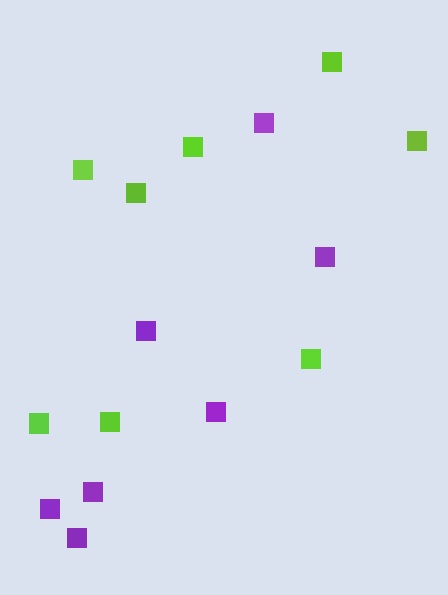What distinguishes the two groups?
There are 2 groups: one group of purple squares (7) and one group of lime squares (8).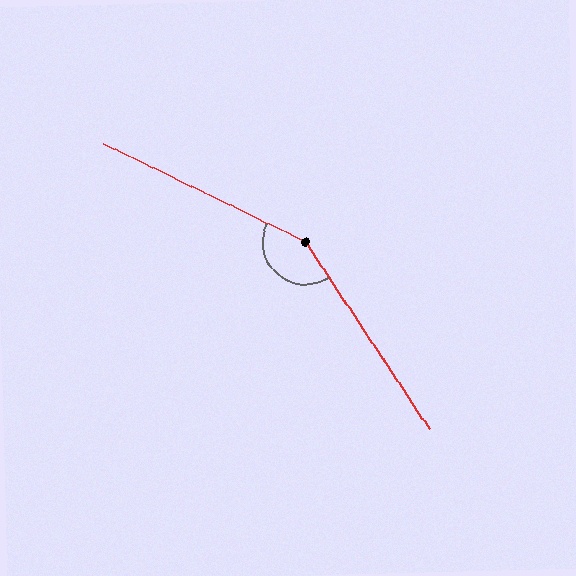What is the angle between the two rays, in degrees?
Approximately 149 degrees.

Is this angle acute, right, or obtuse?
It is obtuse.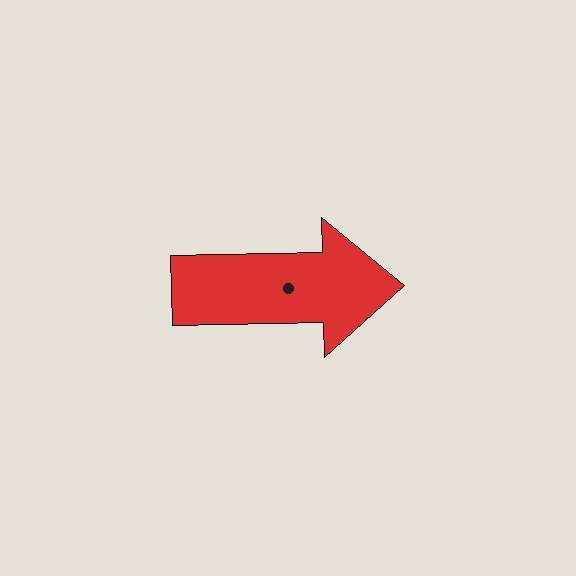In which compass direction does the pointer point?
East.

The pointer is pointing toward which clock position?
Roughly 3 o'clock.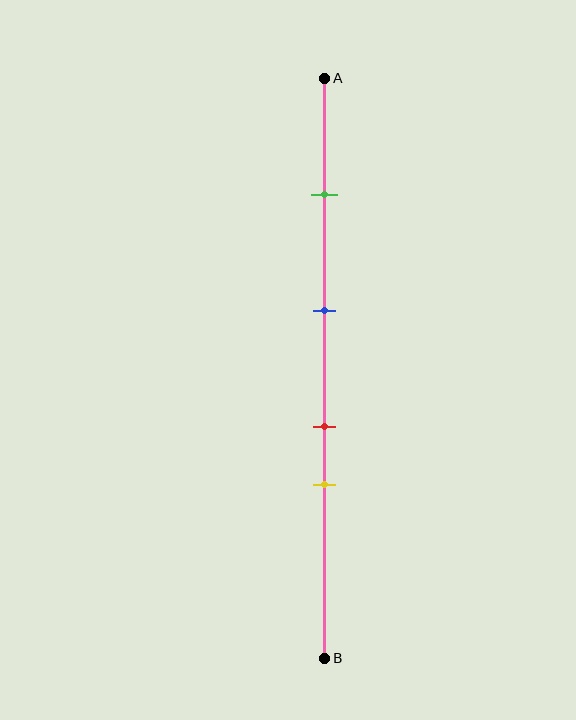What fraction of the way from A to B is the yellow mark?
The yellow mark is approximately 70% (0.7) of the way from A to B.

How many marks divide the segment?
There are 4 marks dividing the segment.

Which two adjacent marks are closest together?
The red and yellow marks are the closest adjacent pair.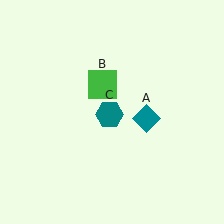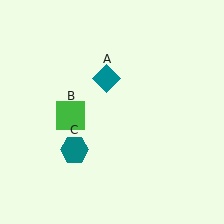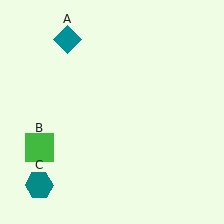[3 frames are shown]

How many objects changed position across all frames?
3 objects changed position: teal diamond (object A), green square (object B), teal hexagon (object C).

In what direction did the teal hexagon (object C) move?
The teal hexagon (object C) moved down and to the left.